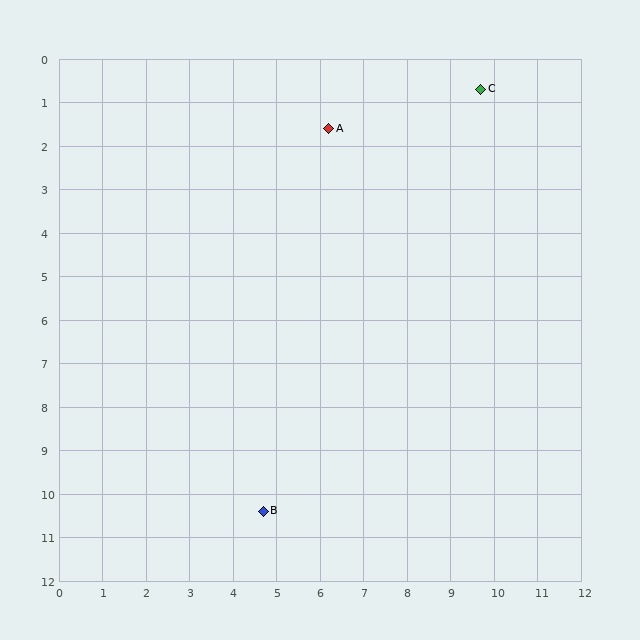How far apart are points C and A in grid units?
Points C and A are about 3.6 grid units apart.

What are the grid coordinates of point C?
Point C is at approximately (9.7, 0.7).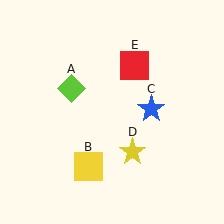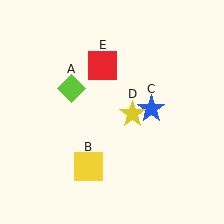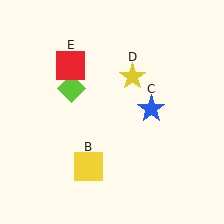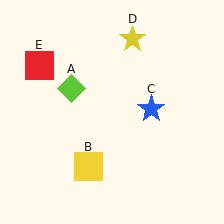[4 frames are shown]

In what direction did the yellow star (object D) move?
The yellow star (object D) moved up.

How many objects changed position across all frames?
2 objects changed position: yellow star (object D), red square (object E).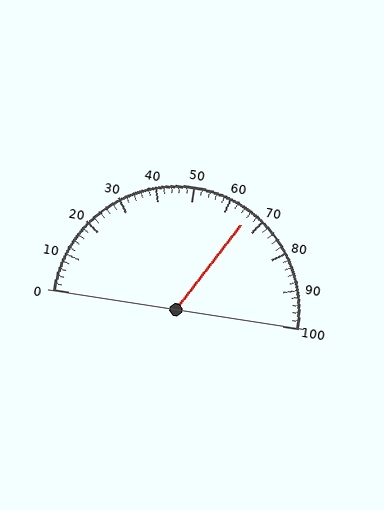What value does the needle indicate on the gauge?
The needle indicates approximately 66.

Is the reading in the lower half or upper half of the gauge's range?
The reading is in the upper half of the range (0 to 100).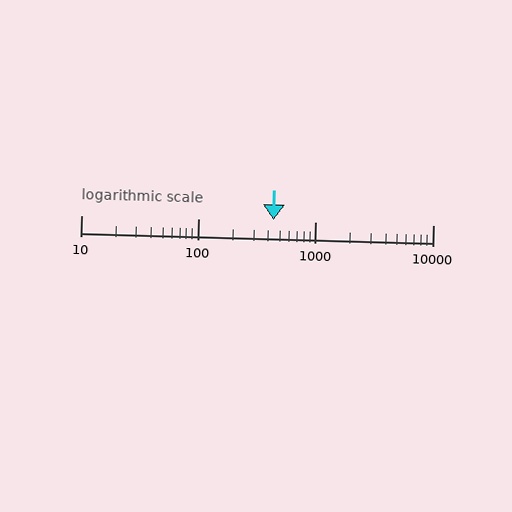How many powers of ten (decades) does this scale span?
The scale spans 3 decades, from 10 to 10000.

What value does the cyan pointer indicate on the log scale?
The pointer indicates approximately 440.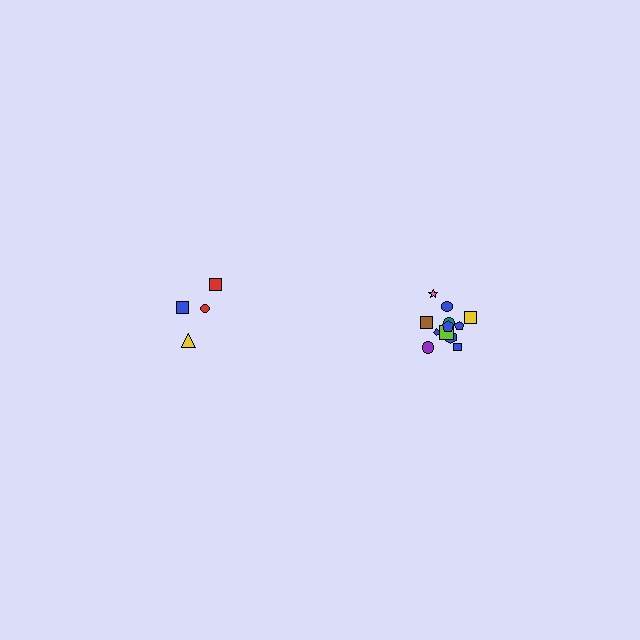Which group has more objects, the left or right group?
The right group.